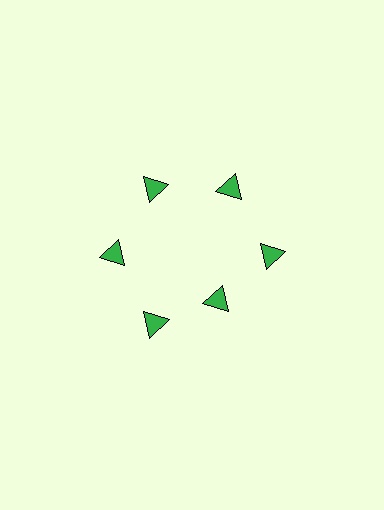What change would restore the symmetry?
The symmetry would be restored by moving it outward, back onto the ring so that all 6 triangles sit at equal angles and equal distance from the center.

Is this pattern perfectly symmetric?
No. The 6 green triangles are arranged in a ring, but one element near the 5 o'clock position is pulled inward toward the center, breaking the 6-fold rotational symmetry.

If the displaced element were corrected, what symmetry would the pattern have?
It would have 6-fold rotational symmetry — the pattern would map onto itself every 60 degrees.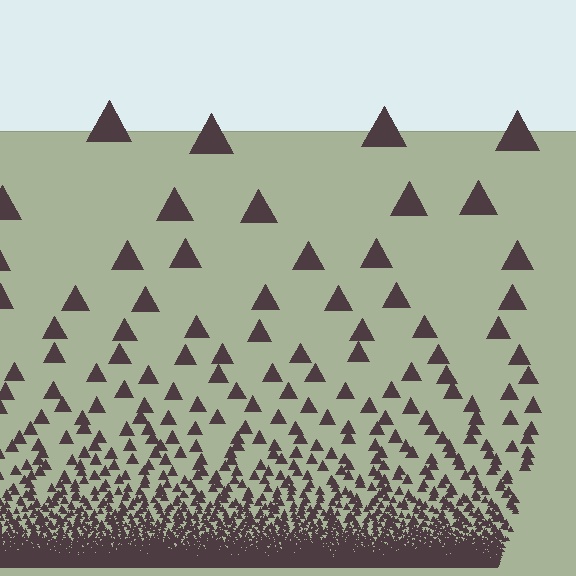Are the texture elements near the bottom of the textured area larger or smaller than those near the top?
Smaller. The gradient is inverted — elements near the bottom are smaller and denser.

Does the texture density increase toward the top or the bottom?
Density increases toward the bottom.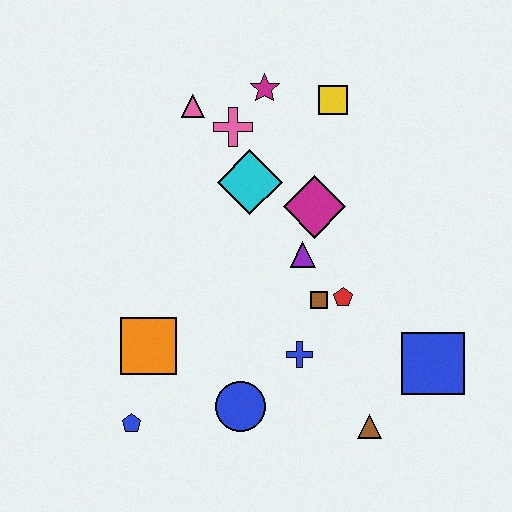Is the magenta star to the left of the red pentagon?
Yes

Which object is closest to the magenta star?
The pink cross is closest to the magenta star.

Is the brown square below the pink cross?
Yes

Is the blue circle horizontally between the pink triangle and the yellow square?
Yes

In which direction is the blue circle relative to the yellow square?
The blue circle is below the yellow square.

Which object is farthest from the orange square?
The yellow square is farthest from the orange square.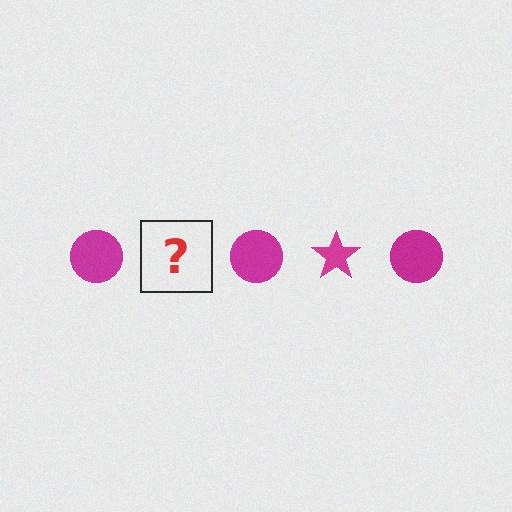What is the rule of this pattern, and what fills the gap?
The rule is that the pattern cycles through circle, star shapes in magenta. The gap should be filled with a magenta star.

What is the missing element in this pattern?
The missing element is a magenta star.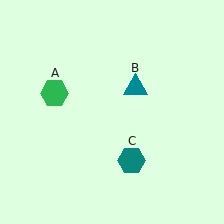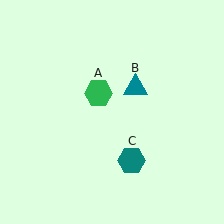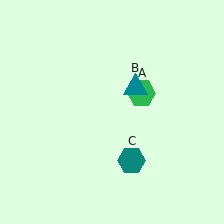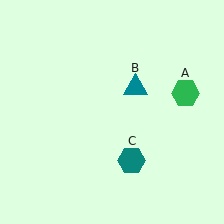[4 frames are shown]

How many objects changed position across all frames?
1 object changed position: green hexagon (object A).